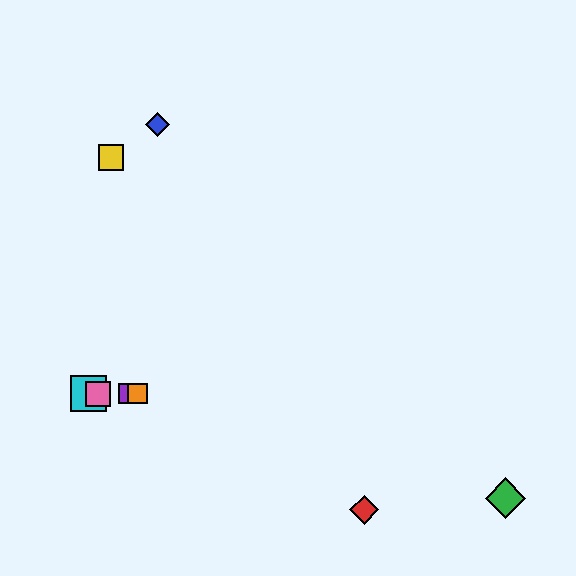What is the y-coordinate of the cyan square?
The cyan square is at y≈394.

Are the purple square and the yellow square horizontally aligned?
No, the purple square is at y≈394 and the yellow square is at y≈157.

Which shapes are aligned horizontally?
The purple square, the orange square, the cyan square, the pink square are aligned horizontally.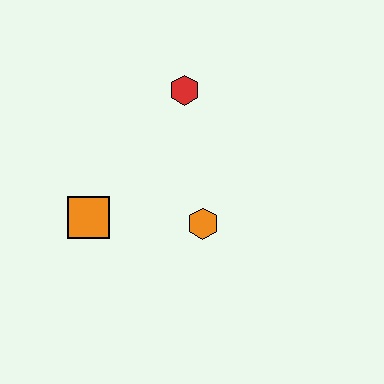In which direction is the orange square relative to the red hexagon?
The orange square is below the red hexagon.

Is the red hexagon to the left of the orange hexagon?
Yes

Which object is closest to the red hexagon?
The orange hexagon is closest to the red hexagon.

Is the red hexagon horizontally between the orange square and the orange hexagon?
Yes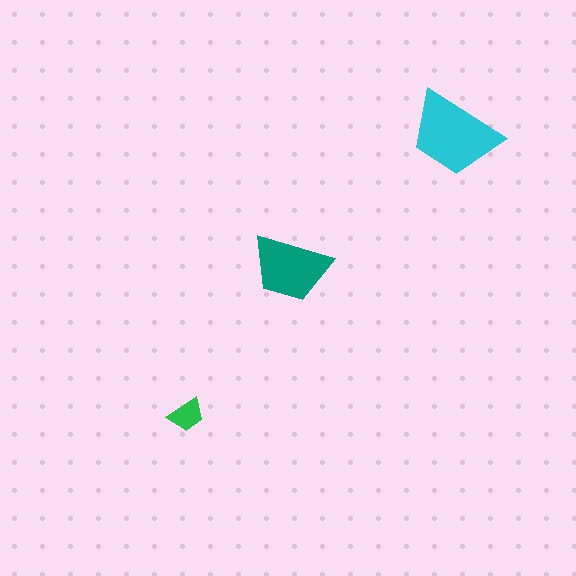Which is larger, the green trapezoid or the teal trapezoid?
The teal one.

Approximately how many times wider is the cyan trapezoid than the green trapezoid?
About 2.5 times wider.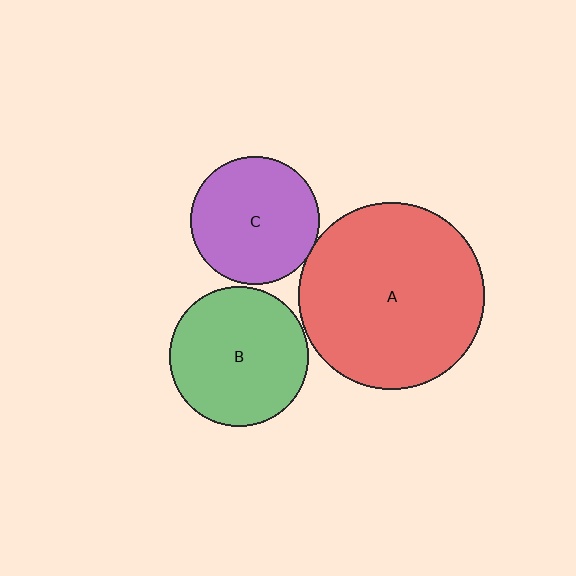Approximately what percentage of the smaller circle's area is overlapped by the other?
Approximately 5%.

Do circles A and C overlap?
Yes.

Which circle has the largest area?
Circle A (red).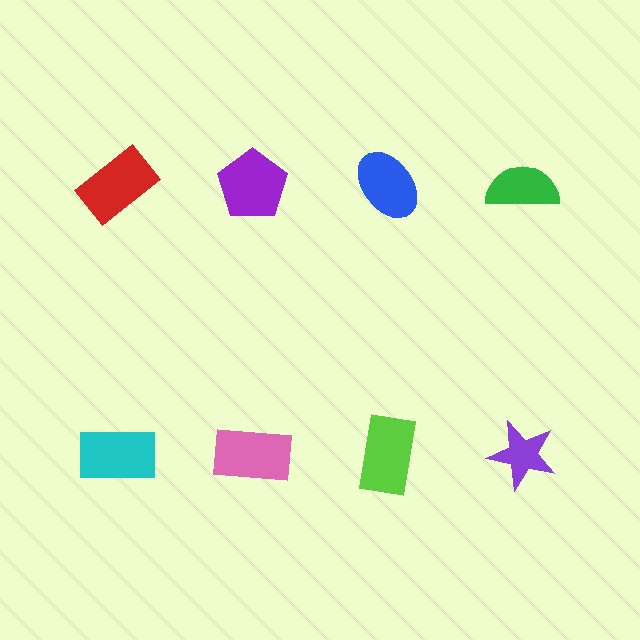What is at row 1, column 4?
A green semicircle.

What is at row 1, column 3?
A blue ellipse.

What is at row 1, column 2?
A purple pentagon.